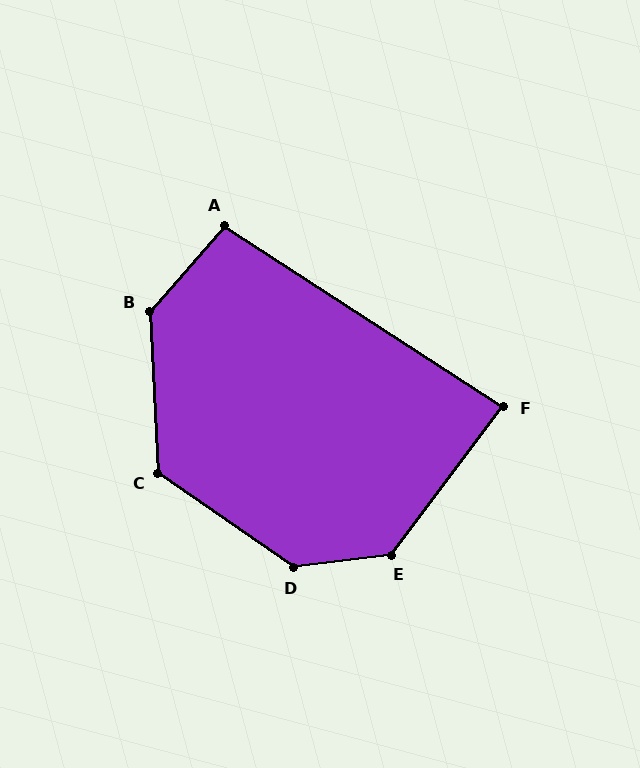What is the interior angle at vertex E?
Approximately 134 degrees (obtuse).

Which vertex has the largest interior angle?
D, at approximately 138 degrees.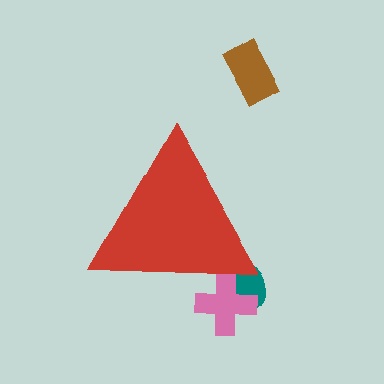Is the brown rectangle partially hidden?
No, the brown rectangle is fully visible.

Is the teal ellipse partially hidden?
Yes, the teal ellipse is partially hidden behind the red triangle.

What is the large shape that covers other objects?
A red triangle.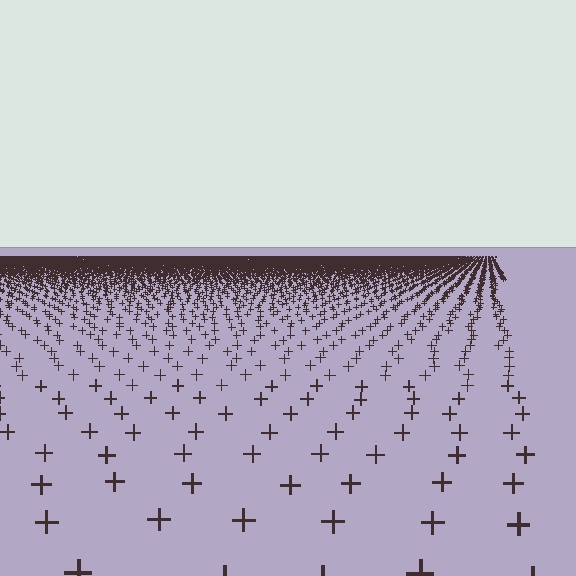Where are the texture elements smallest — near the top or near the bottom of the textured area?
Near the top.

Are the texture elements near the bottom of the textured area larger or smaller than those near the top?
Larger. Near the bottom, elements are closer to the viewer and appear at a bigger on-screen size.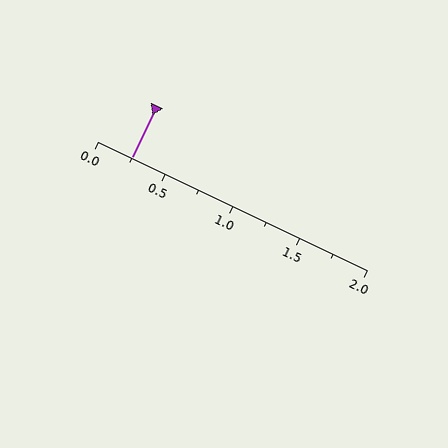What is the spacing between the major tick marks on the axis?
The major ticks are spaced 0.5 apart.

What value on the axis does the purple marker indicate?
The marker indicates approximately 0.25.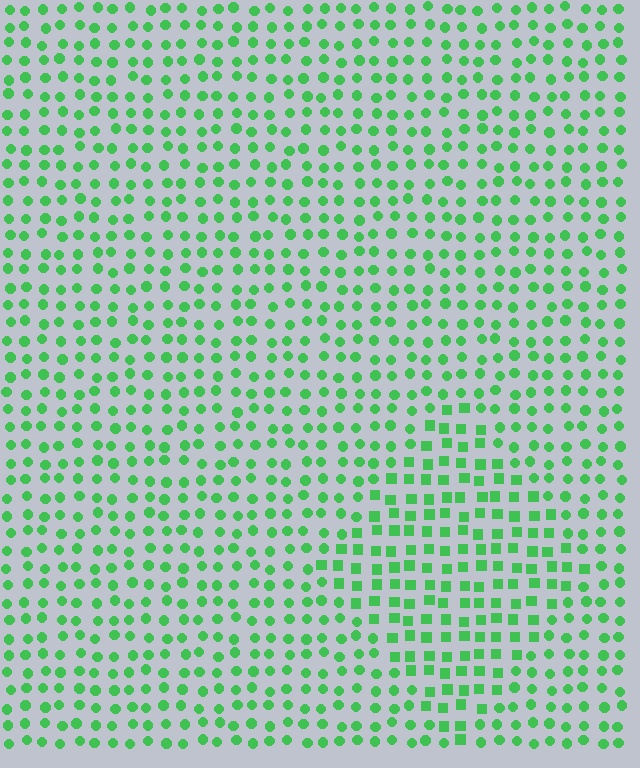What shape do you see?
I see a diamond.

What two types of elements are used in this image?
The image uses squares inside the diamond region and circles outside it.